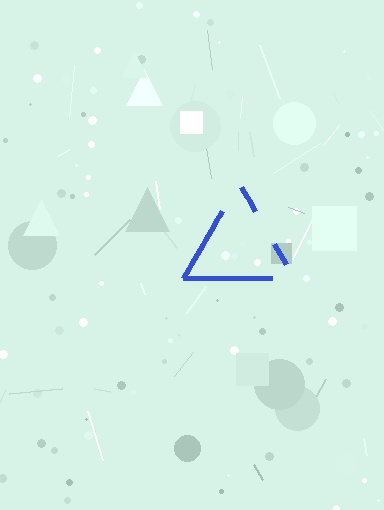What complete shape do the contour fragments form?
The contour fragments form a triangle.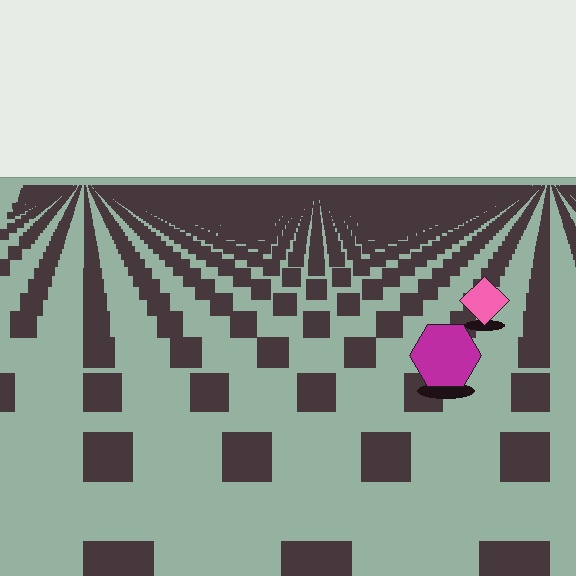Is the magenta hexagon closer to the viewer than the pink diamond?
Yes. The magenta hexagon is closer — you can tell from the texture gradient: the ground texture is coarser near it.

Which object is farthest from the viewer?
The pink diamond is farthest from the viewer. It appears smaller and the ground texture around it is denser.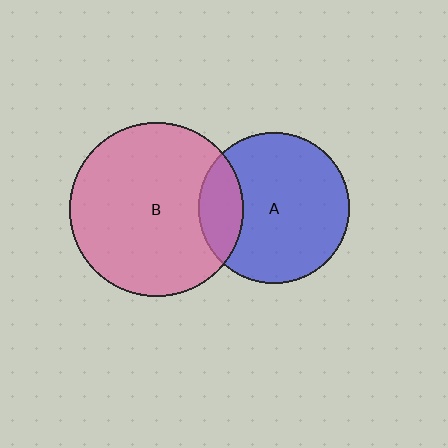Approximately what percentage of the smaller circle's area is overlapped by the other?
Approximately 20%.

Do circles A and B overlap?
Yes.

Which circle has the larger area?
Circle B (pink).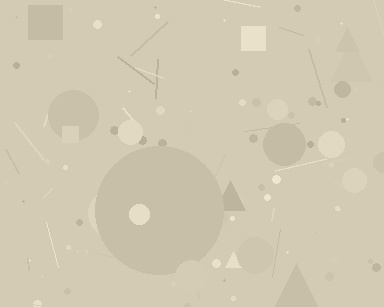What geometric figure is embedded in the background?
A circle is embedded in the background.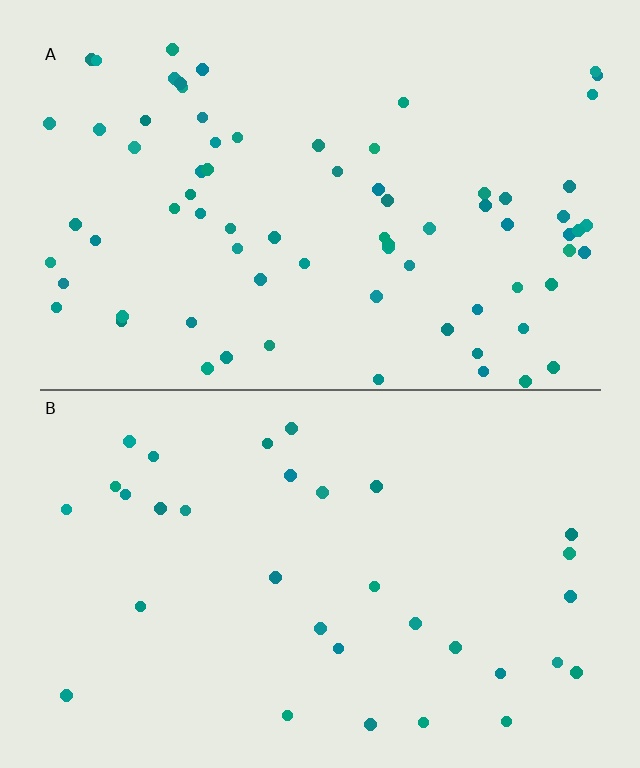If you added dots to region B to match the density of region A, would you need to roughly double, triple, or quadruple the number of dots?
Approximately double.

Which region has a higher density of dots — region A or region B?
A (the top).